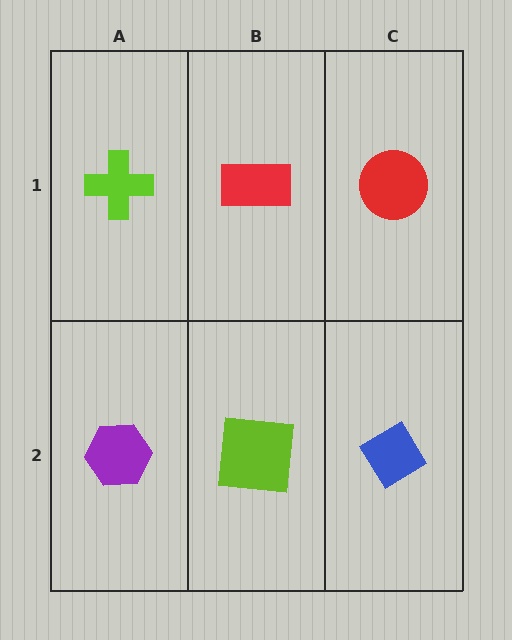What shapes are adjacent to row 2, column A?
A lime cross (row 1, column A), a lime square (row 2, column B).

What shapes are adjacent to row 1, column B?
A lime square (row 2, column B), a lime cross (row 1, column A), a red circle (row 1, column C).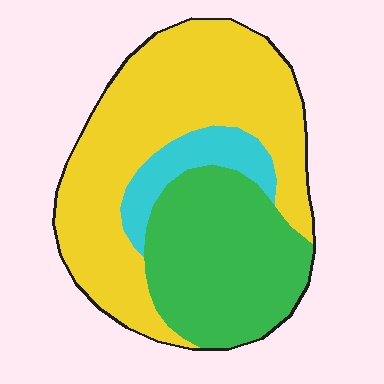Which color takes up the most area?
Yellow, at roughly 55%.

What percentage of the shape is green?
Green takes up between a third and a half of the shape.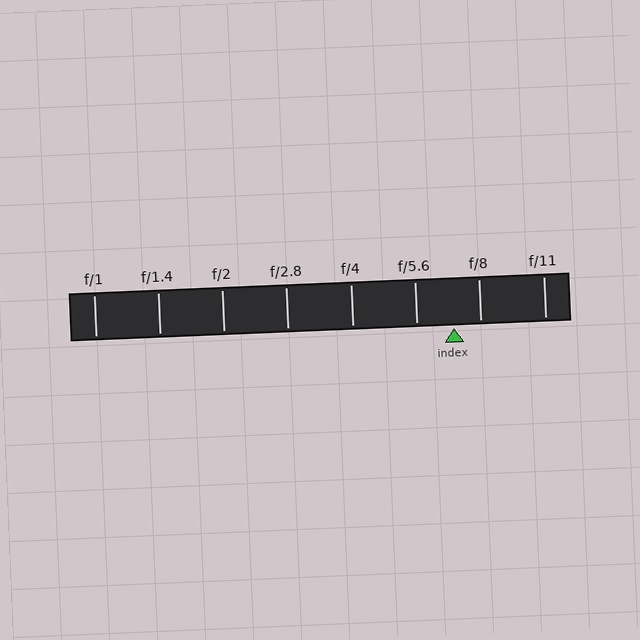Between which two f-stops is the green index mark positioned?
The index mark is between f/5.6 and f/8.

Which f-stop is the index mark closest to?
The index mark is closest to f/8.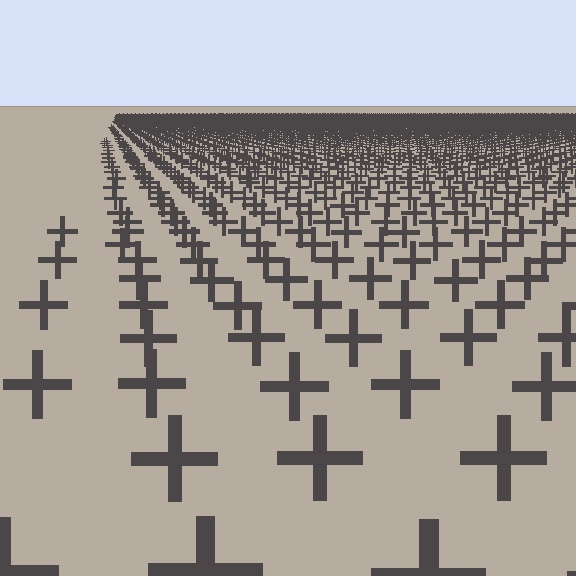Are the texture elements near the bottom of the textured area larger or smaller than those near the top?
Larger. Near the bottom, elements are closer to the viewer and appear at a bigger on-screen size.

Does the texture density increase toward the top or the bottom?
Density increases toward the top.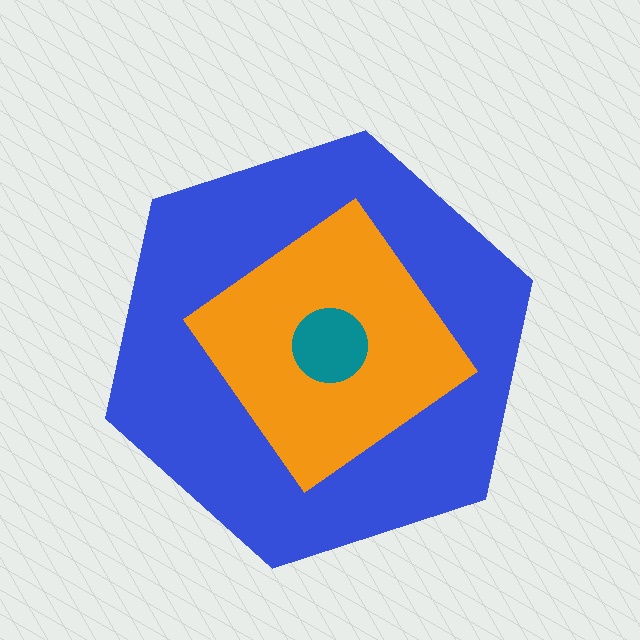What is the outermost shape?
The blue hexagon.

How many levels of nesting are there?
3.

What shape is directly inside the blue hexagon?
The orange diamond.